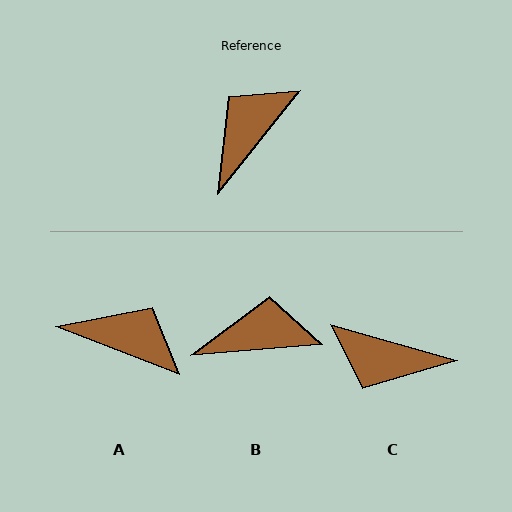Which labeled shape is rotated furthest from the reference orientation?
C, about 113 degrees away.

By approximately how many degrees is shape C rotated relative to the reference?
Approximately 113 degrees counter-clockwise.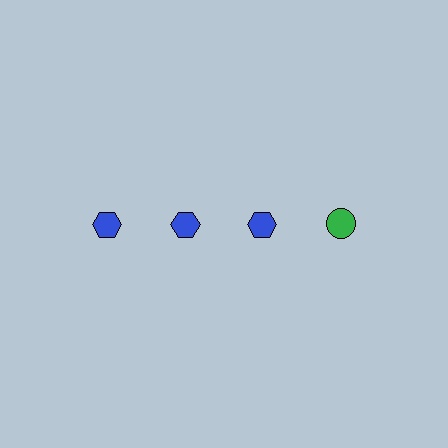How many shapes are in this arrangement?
There are 4 shapes arranged in a grid pattern.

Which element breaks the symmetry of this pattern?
The green circle in the top row, second from right column breaks the symmetry. All other shapes are blue hexagons.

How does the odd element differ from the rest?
It differs in both color (green instead of blue) and shape (circle instead of hexagon).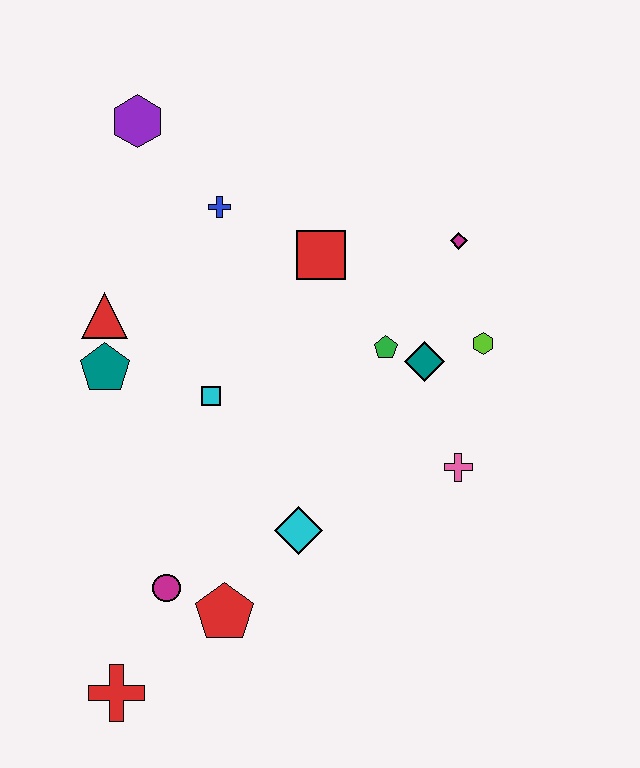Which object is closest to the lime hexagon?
The teal diamond is closest to the lime hexagon.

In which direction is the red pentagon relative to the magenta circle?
The red pentagon is to the right of the magenta circle.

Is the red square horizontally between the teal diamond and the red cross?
Yes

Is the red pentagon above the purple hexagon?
No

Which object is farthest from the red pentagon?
The purple hexagon is farthest from the red pentagon.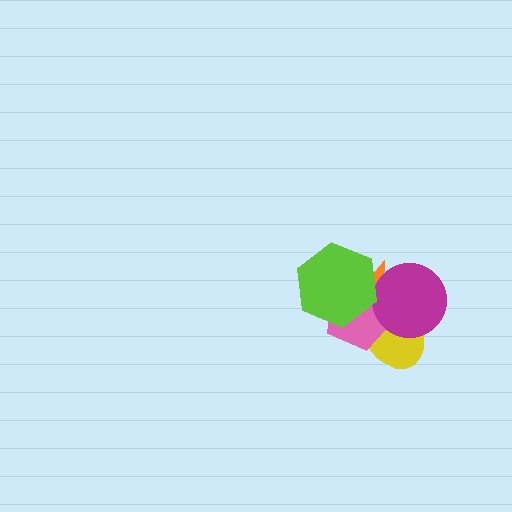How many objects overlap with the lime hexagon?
3 objects overlap with the lime hexagon.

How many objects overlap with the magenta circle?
3 objects overlap with the magenta circle.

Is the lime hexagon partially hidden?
No, no other shape covers it.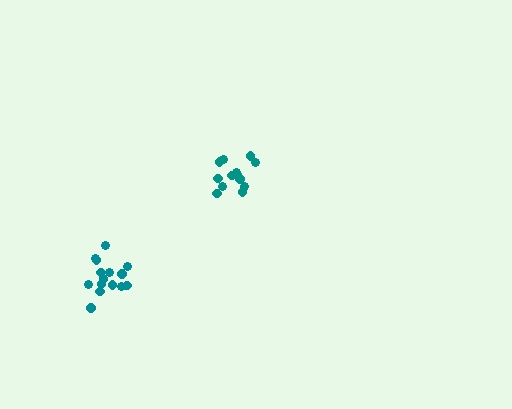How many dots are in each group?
Group 1: 13 dots, Group 2: 15 dots (28 total).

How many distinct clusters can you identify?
There are 2 distinct clusters.